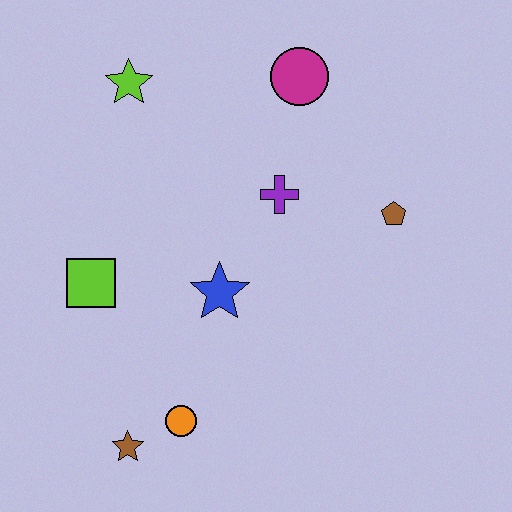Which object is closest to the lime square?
The blue star is closest to the lime square.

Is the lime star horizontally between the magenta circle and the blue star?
No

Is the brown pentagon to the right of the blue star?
Yes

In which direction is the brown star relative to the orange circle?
The brown star is to the left of the orange circle.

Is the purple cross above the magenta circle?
No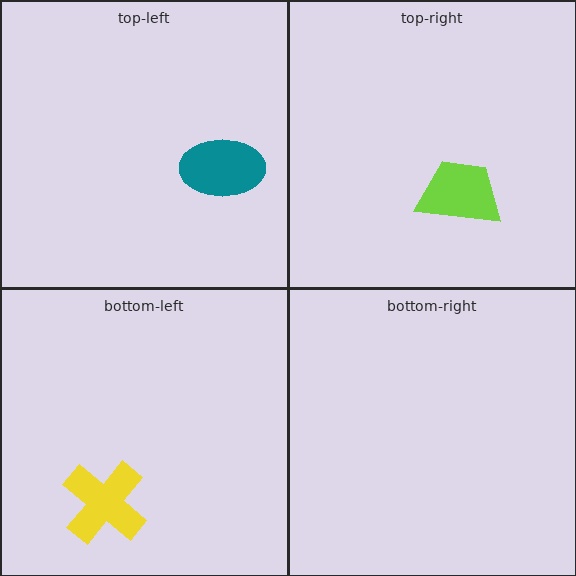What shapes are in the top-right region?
The lime trapezoid.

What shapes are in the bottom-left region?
The yellow cross.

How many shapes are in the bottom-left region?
1.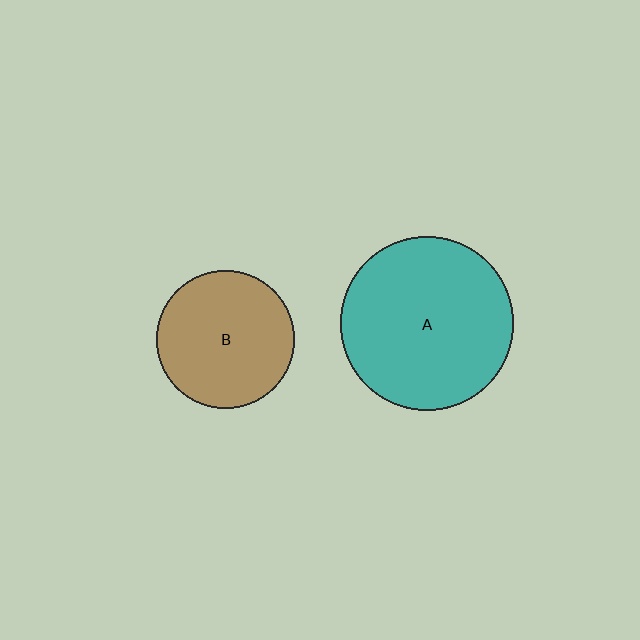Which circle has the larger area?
Circle A (teal).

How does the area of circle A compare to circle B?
Approximately 1.6 times.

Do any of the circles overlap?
No, none of the circles overlap.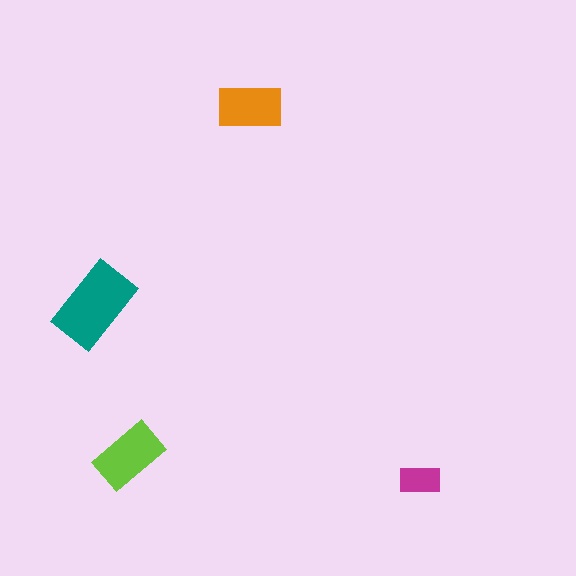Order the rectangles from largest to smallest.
the teal one, the lime one, the orange one, the magenta one.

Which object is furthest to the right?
The magenta rectangle is rightmost.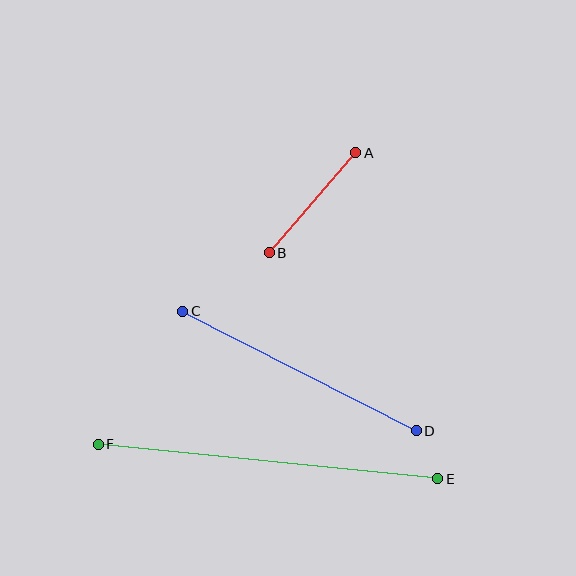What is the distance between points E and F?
The distance is approximately 342 pixels.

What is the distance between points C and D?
The distance is approximately 262 pixels.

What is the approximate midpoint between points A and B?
The midpoint is at approximately (313, 203) pixels.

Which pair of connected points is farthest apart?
Points E and F are farthest apart.